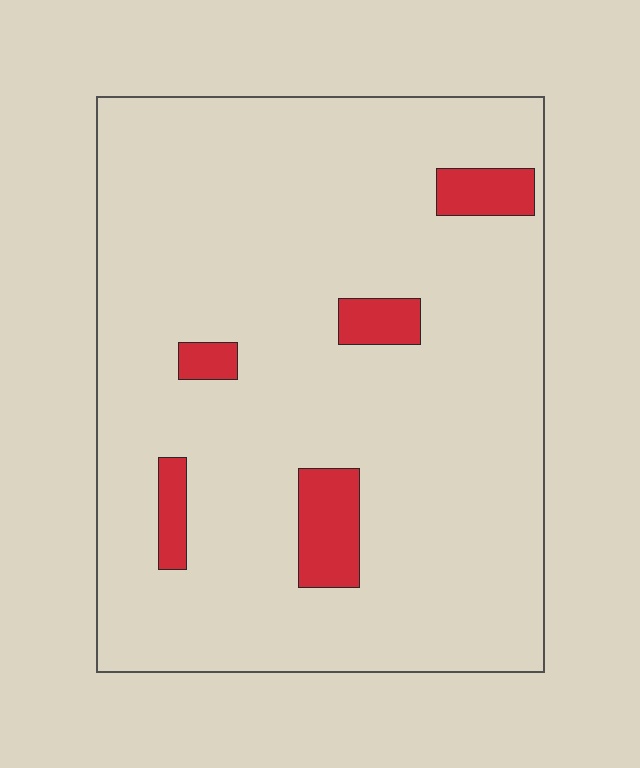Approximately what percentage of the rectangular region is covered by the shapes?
Approximately 10%.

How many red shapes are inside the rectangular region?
5.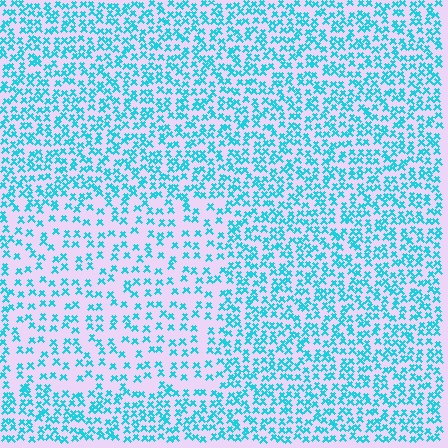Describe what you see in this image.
The image contains small cyan elements arranged at two different densities. A rectangle-shaped region is visible where the elements are less densely packed than the surrounding area.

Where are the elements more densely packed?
The elements are more densely packed outside the rectangle boundary.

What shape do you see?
I see a rectangle.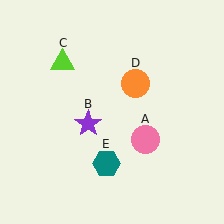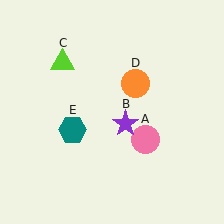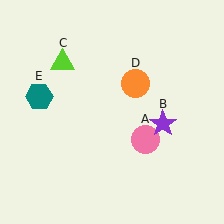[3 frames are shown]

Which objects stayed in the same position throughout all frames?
Pink circle (object A) and lime triangle (object C) and orange circle (object D) remained stationary.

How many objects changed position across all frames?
2 objects changed position: purple star (object B), teal hexagon (object E).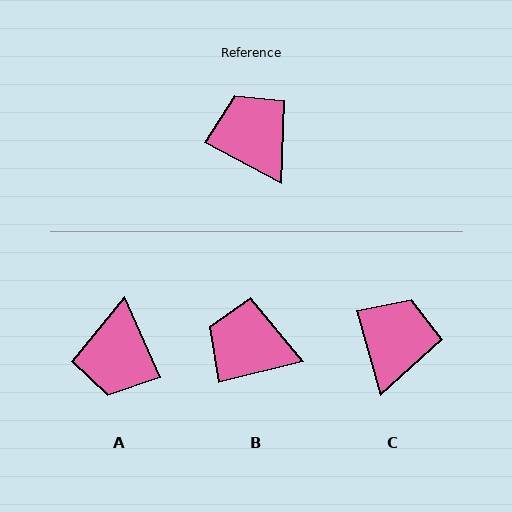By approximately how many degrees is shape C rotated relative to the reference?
Approximately 46 degrees clockwise.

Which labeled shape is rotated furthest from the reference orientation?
A, about 142 degrees away.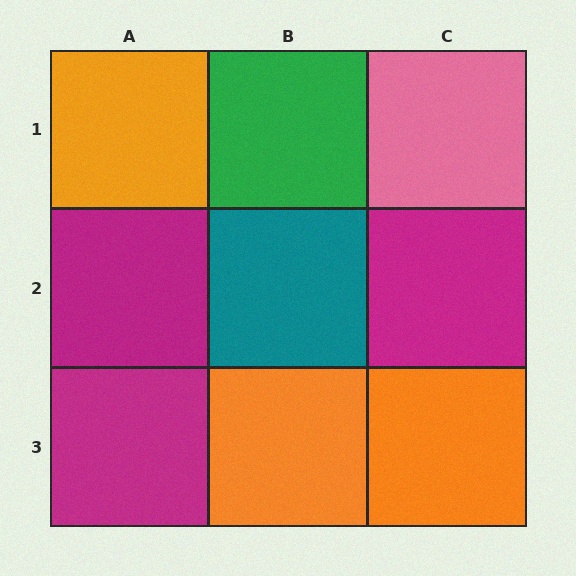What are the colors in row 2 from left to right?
Magenta, teal, magenta.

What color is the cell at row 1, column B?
Green.